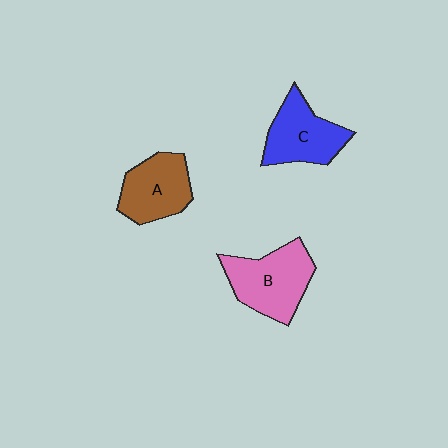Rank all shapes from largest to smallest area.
From largest to smallest: B (pink), C (blue), A (brown).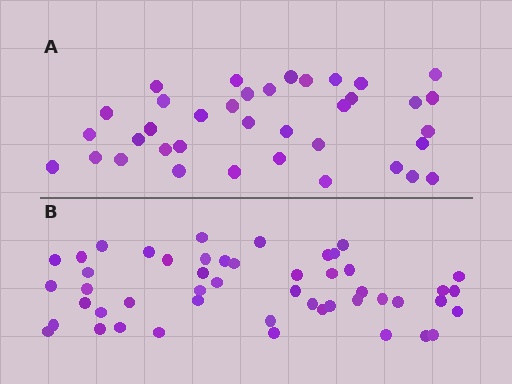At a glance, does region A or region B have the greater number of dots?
Region B (the bottom region) has more dots.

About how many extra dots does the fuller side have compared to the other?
Region B has roughly 12 or so more dots than region A.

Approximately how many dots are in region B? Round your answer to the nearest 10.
About 50 dots. (The exact count is 49, which rounds to 50.)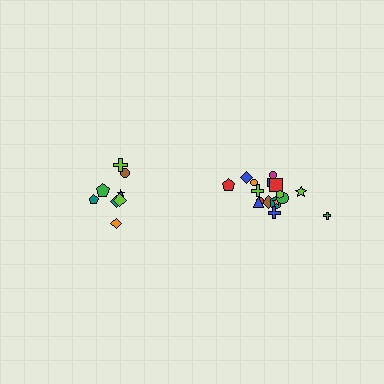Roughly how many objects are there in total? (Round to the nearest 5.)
Roughly 25 objects in total.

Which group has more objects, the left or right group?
The right group.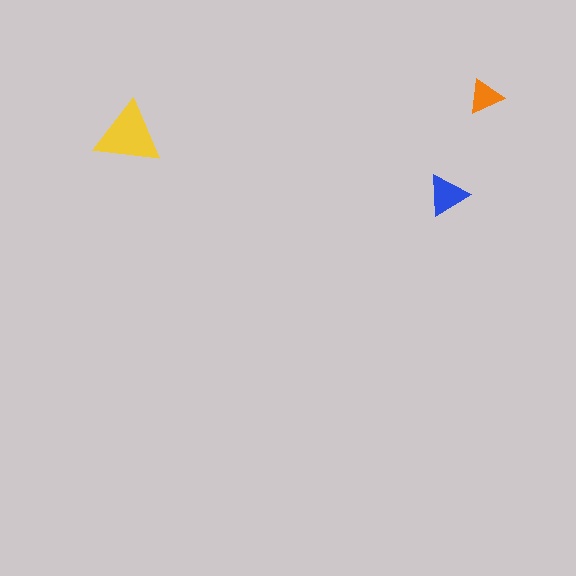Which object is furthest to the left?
The yellow triangle is leftmost.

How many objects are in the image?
There are 3 objects in the image.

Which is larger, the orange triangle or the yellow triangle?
The yellow one.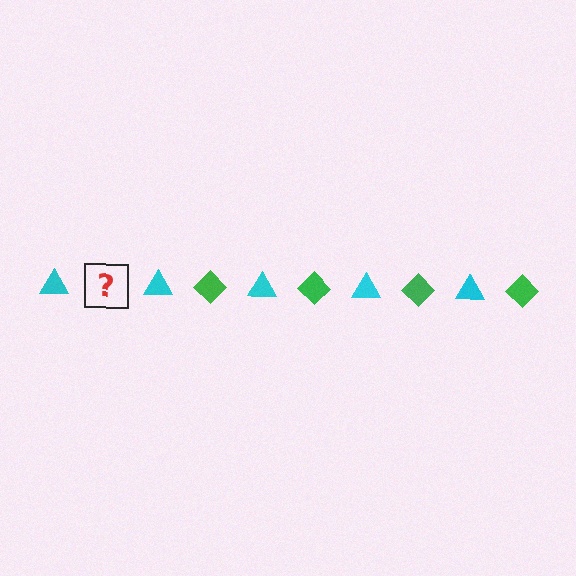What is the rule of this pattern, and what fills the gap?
The rule is that the pattern alternates between cyan triangle and green diamond. The gap should be filled with a green diamond.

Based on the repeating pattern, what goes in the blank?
The blank should be a green diamond.